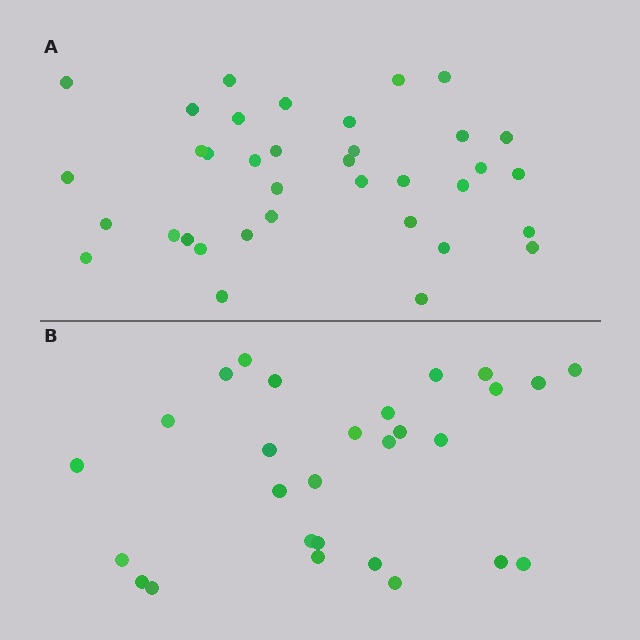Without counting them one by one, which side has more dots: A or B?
Region A (the top region) has more dots.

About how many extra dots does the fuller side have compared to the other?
Region A has roughly 8 or so more dots than region B.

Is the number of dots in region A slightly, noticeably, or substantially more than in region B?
Region A has noticeably more, but not dramatically so. The ratio is roughly 1.3 to 1.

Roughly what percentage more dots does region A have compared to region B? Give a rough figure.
About 30% more.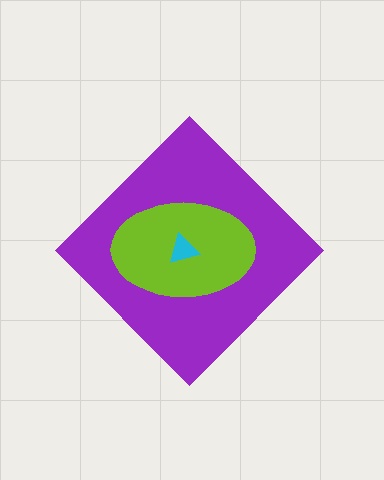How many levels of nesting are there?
3.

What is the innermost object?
The cyan triangle.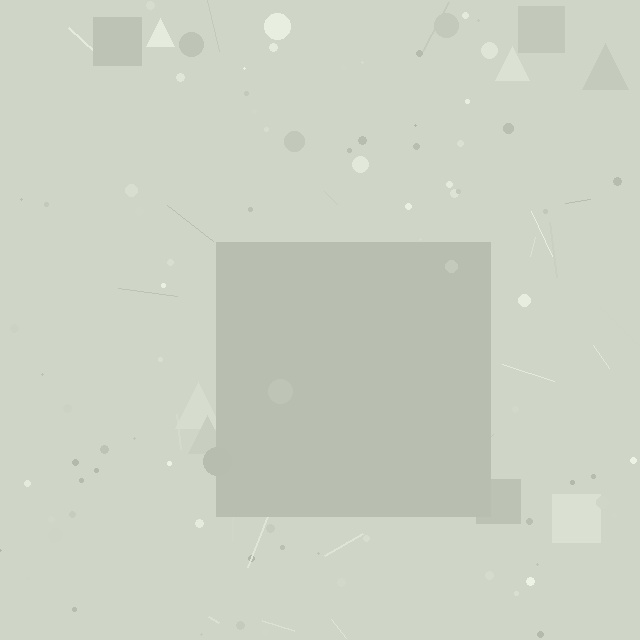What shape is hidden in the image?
A square is hidden in the image.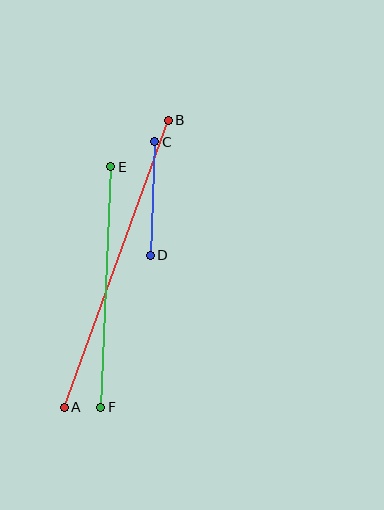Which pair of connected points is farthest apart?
Points A and B are farthest apart.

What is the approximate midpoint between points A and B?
The midpoint is at approximately (116, 264) pixels.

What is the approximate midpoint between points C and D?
The midpoint is at approximately (153, 199) pixels.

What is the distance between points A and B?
The distance is approximately 305 pixels.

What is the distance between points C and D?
The distance is approximately 113 pixels.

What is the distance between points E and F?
The distance is approximately 241 pixels.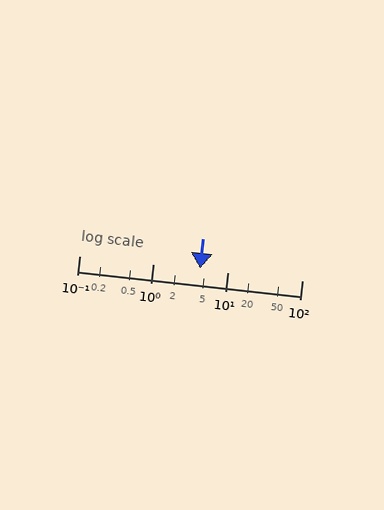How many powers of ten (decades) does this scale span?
The scale spans 3 decades, from 0.1 to 100.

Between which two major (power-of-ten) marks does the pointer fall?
The pointer is between 1 and 10.